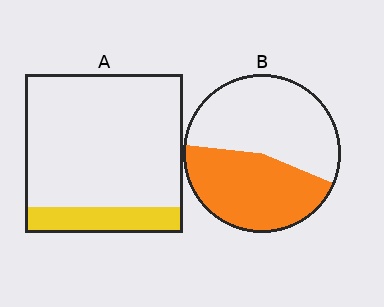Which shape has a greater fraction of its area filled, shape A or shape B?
Shape B.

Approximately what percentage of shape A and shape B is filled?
A is approximately 15% and B is approximately 45%.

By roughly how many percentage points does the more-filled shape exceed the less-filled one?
By roughly 30 percentage points (B over A).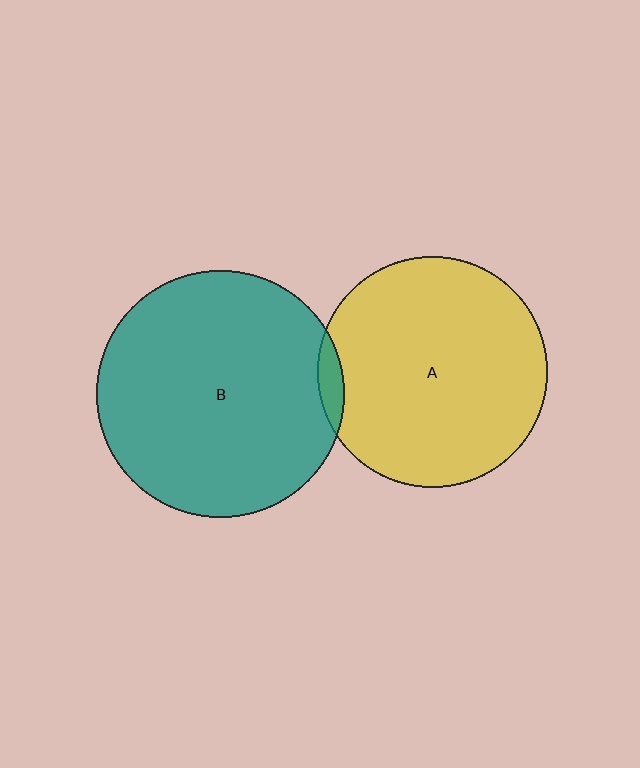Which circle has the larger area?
Circle B (teal).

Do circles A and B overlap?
Yes.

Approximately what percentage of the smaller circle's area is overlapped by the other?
Approximately 5%.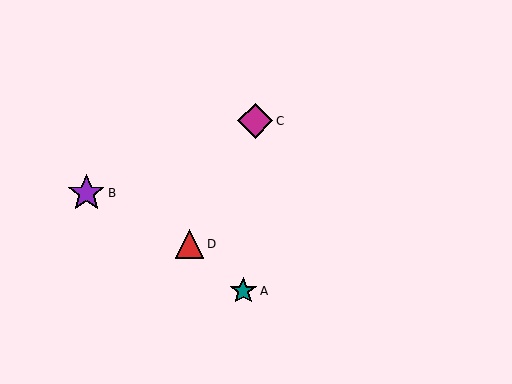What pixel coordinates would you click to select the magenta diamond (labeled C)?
Click at (255, 121) to select the magenta diamond C.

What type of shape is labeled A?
Shape A is a teal star.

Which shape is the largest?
The purple star (labeled B) is the largest.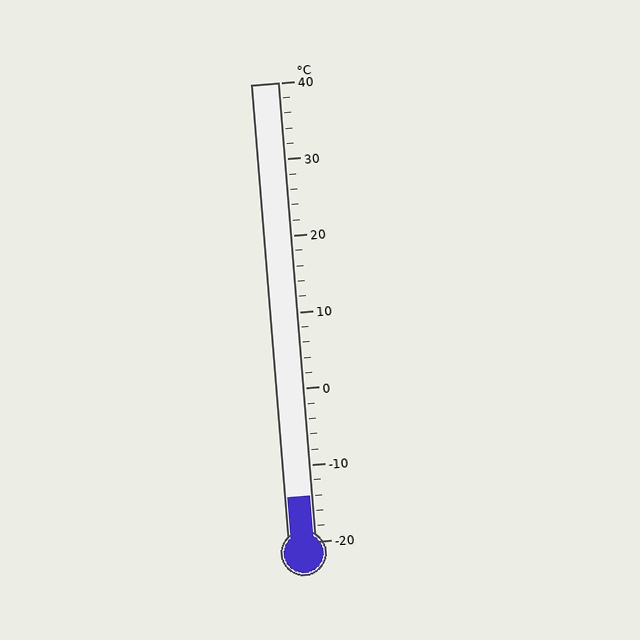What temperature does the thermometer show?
The thermometer shows approximately -14°C.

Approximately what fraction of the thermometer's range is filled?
The thermometer is filled to approximately 10% of its range.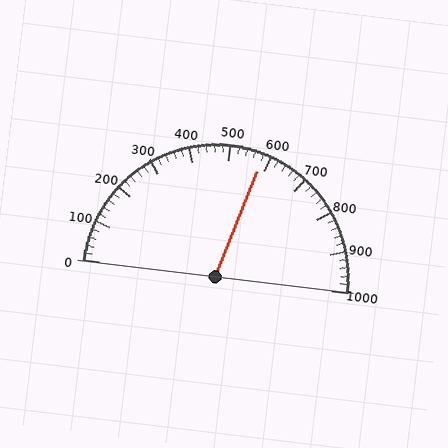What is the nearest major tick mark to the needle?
The nearest major tick mark is 600.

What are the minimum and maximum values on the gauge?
The gauge ranges from 0 to 1000.